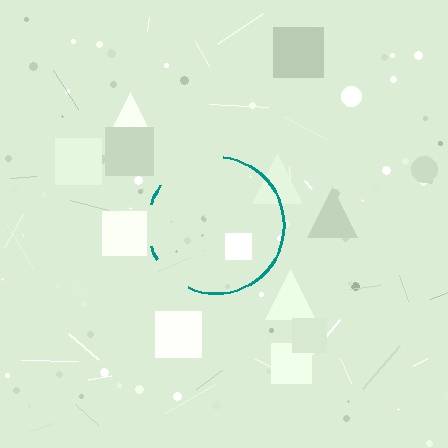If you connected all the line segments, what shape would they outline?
They would outline a circle.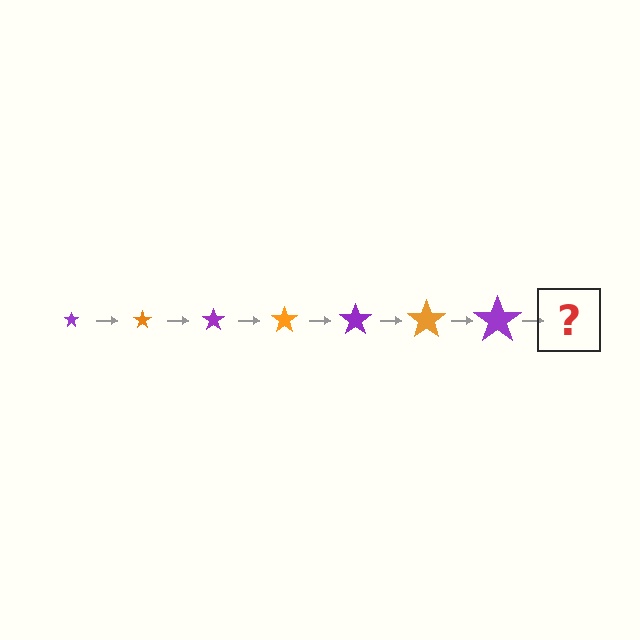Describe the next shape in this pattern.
It should be an orange star, larger than the previous one.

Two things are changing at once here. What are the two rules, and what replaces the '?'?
The two rules are that the star grows larger each step and the color cycles through purple and orange. The '?' should be an orange star, larger than the previous one.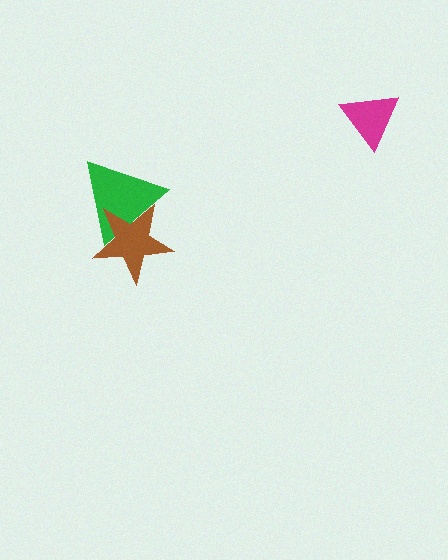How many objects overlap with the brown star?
1 object overlaps with the brown star.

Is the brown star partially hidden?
No, no other shape covers it.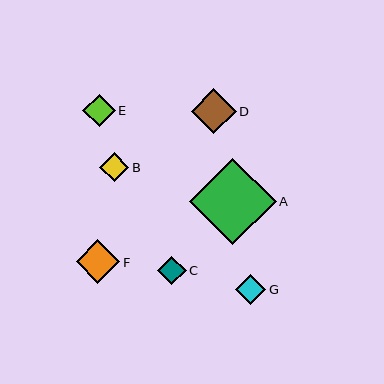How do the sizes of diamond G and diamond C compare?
Diamond G and diamond C are approximately the same size.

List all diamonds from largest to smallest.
From largest to smallest: A, D, F, E, G, B, C.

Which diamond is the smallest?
Diamond C is the smallest with a size of approximately 29 pixels.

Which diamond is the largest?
Diamond A is the largest with a size of approximately 87 pixels.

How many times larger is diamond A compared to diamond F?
Diamond A is approximately 2.0 times the size of diamond F.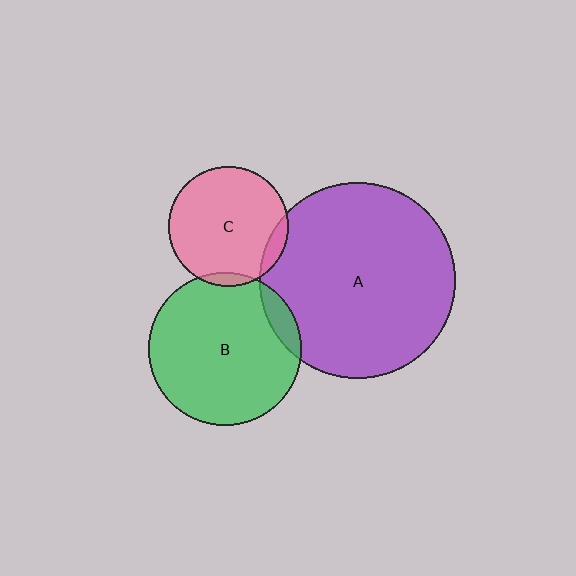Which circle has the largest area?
Circle A (purple).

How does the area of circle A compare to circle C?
Approximately 2.7 times.